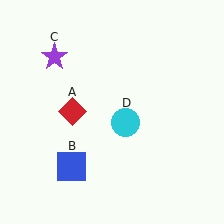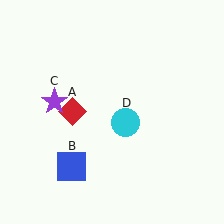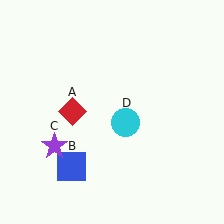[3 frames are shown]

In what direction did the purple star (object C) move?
The purple star (object C) moved down.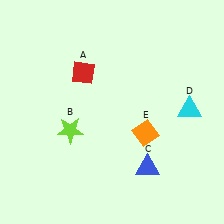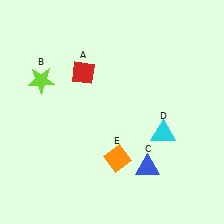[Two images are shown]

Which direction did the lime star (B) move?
The lime star (B) moved up.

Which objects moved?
The objects that moved are: the lime star (B), the cyan triangle (D), the orange diamond (E).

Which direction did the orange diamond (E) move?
The orange diamond (E) moved left.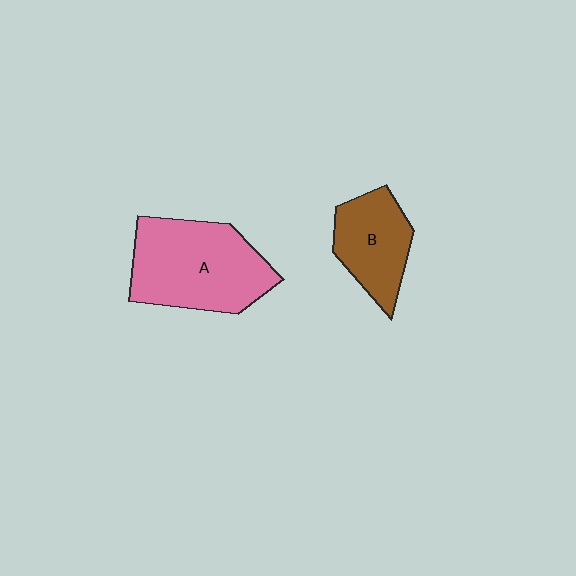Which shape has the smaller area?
Shape B (brown).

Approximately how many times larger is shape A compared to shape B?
Approximately 1.7 times.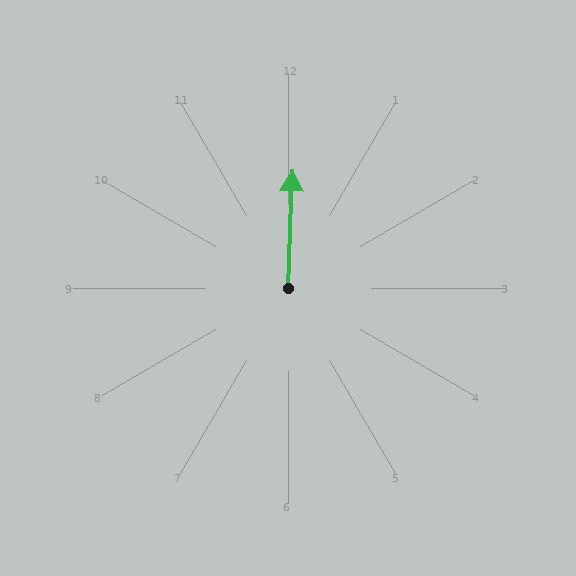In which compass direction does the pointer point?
North.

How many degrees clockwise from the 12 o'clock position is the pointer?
Approximately 2 degrees.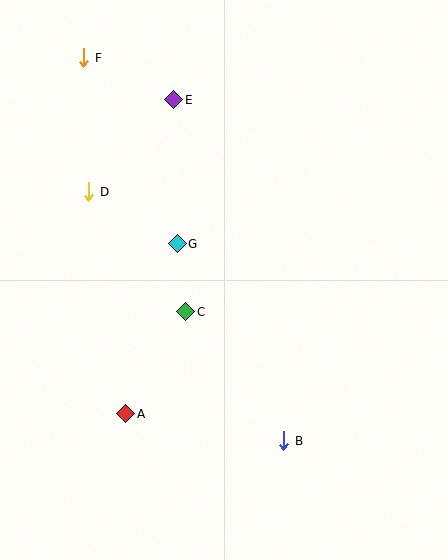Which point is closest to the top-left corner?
Point F is closest to the top-left corner.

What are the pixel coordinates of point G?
Point G is at (177, 244).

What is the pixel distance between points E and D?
The distance between E and D is 125 pixels.